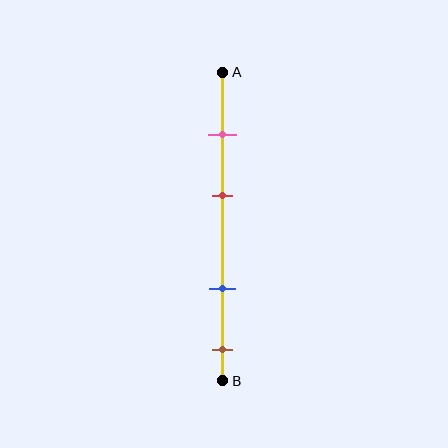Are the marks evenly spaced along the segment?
No, the marks are not evenly spaced.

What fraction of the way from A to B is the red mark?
The red mark is approximately 40% (0.4) of the way from A to B.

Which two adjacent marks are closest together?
The pink and red marks are the closest adjacent pair.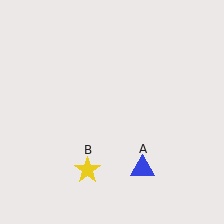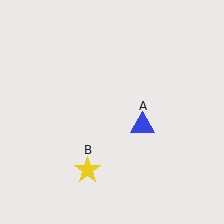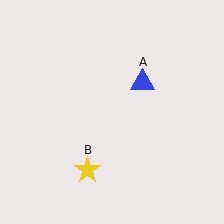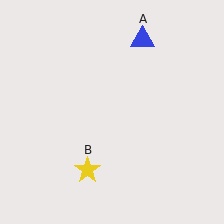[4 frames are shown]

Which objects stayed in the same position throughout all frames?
Yellow star (object B) remained stationary.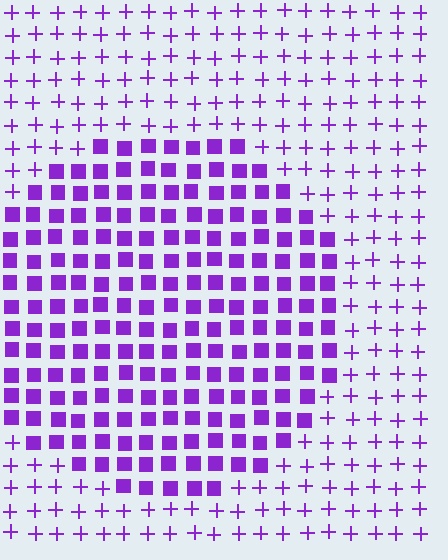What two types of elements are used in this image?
The image uses squares inside the circle region and plus signs outside it.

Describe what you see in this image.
The image is filled with small purple elements arranged in a uniform grid. A circle-shaped region contains squares, while the surrounding area contains plus signs. The boundary is defined purely by the change in element shape.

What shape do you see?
I see a circle.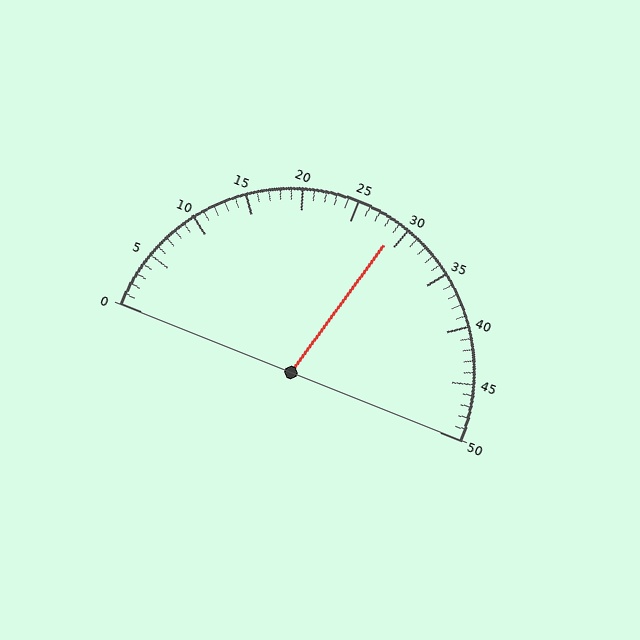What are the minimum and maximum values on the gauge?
The gauge ranges from 0 to 50.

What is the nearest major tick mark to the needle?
The nearest major tick mark is 30.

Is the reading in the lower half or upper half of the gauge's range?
The reading is in the upper half of the range (0 to 50).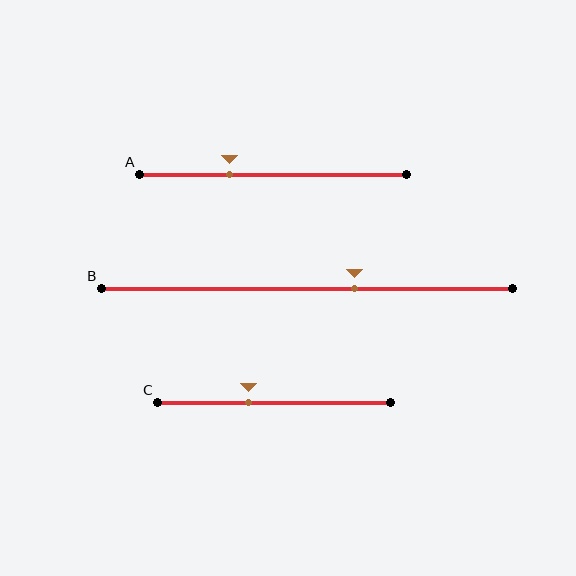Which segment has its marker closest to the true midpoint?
Segment C has its marker closest to the true midpoint.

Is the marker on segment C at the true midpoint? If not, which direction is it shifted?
No, the marker on segment C is shifted to the left by about 11% of the segment length.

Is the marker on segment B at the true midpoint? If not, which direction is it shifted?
No, the marker on segment B is shifted to the right by about 12% of the segment length.